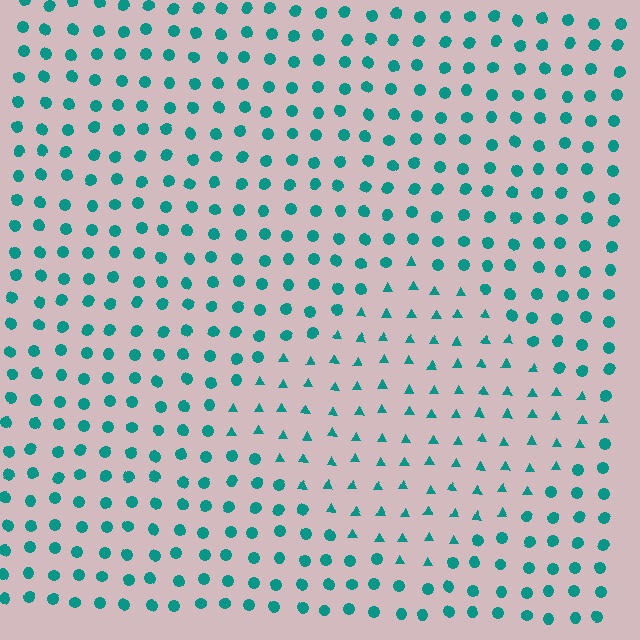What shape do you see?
I see a diamond.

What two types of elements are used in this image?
The image uses triangles inside the diamond region and circles outside it.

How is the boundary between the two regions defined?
The boundary is defined by a change in element shape: triangles inside vs. circles outside. All elements share the same color and spacing.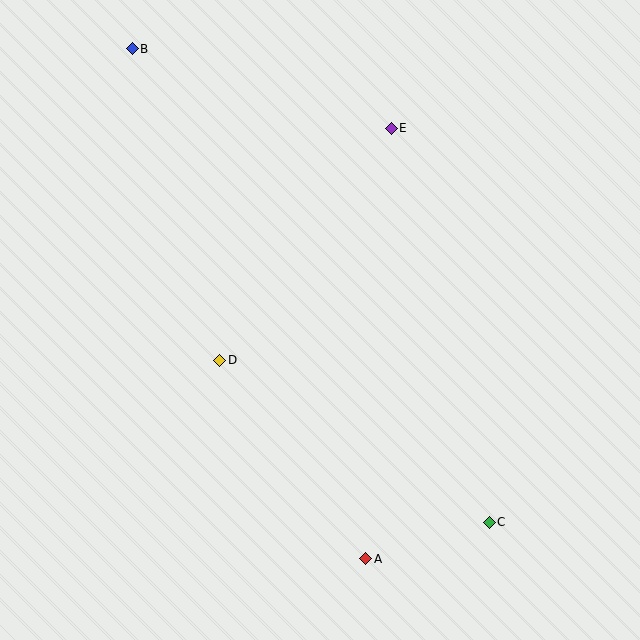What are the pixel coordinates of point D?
Point D is at (220, 360).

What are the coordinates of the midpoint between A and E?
The midpoint between A and E is at (379, 344).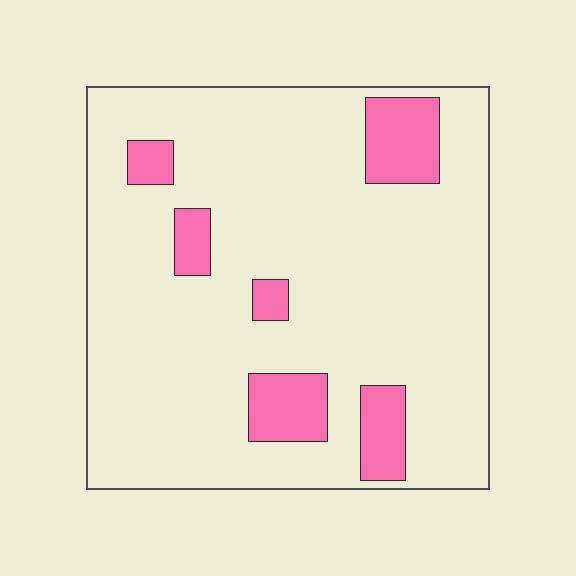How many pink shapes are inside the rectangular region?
6.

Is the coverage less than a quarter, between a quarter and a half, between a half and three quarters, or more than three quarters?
Less than a quarter.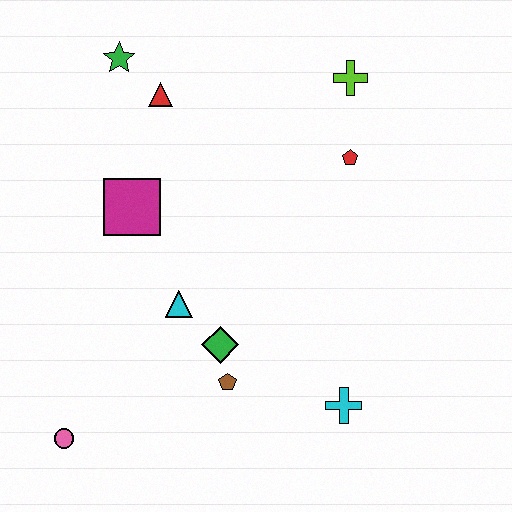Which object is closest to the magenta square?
The cyan triangle is closest to the magenta square.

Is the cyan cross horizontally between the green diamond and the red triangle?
No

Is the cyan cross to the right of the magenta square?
Yes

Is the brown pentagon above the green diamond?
No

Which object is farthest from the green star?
The cyan cross is farthest from the green star.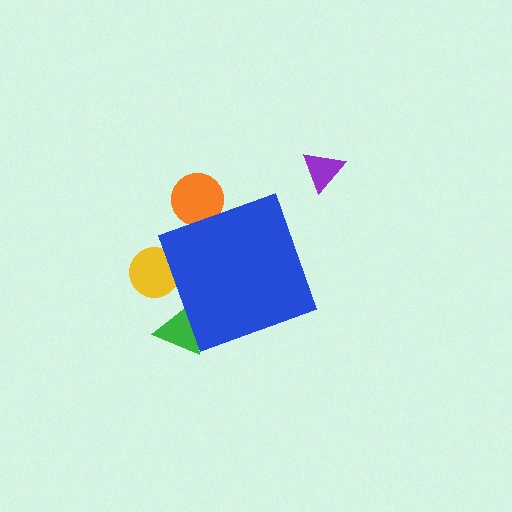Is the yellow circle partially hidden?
Yes, the yellow circle is partially hidden behind the blue diamond.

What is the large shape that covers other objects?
A blue diamond.